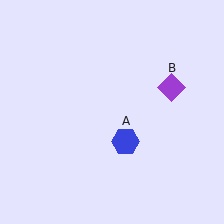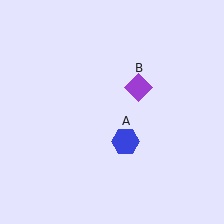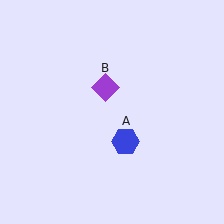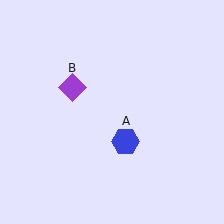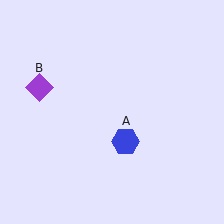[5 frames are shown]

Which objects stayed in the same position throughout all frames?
Blue hexagon (object A) remained stationary.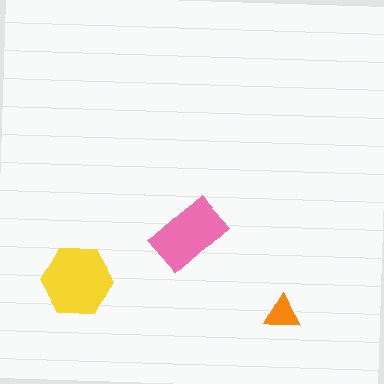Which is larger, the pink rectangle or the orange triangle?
The pink rectangle.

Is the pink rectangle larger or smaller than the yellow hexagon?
Smaller.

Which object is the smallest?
The orange triangle.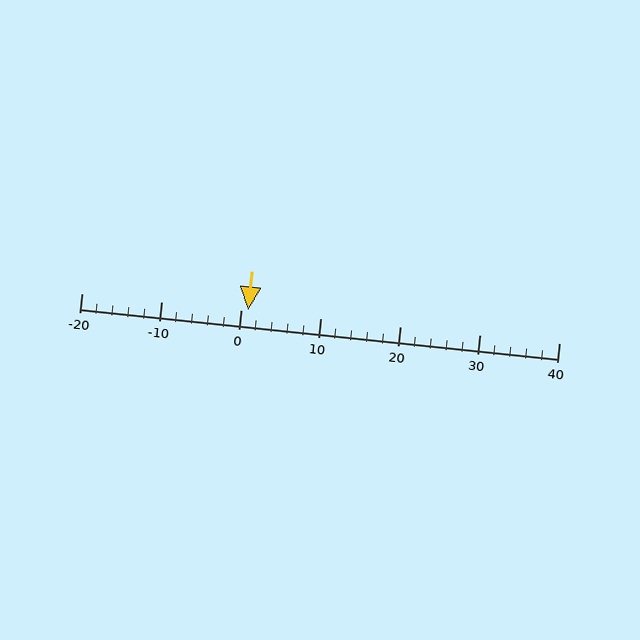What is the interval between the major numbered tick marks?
The major tick marks are spaced 10 units apart.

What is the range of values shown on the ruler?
The ruler shows values from -20 to 40.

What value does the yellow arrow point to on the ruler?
The yellow arrow points to approximately 1.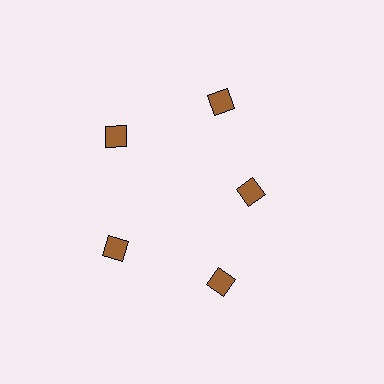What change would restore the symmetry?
The symmetry would be restored by moving it outward, back onto the ring so that all 5 diamonds sit at equal angles and equal distance from the center.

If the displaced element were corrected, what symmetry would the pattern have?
It would have 5-fold rotational symmetry — the pattern would map onto itself every 72 degrees.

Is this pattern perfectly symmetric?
No. The 5 brown diamonds are arranged in a ring, but one element near the 3 o'clock position is pulled inward toward the center, breaking the 5-fold rotational symmetry.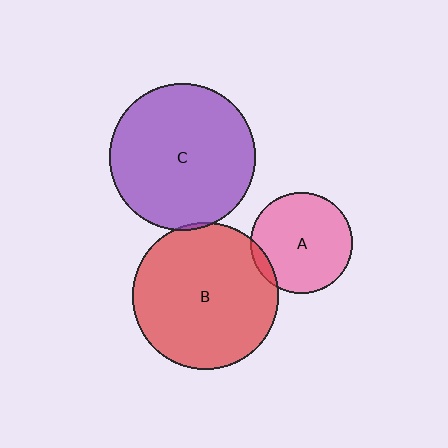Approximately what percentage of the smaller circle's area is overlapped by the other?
Approximately 5%.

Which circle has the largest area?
Circle C (purple).